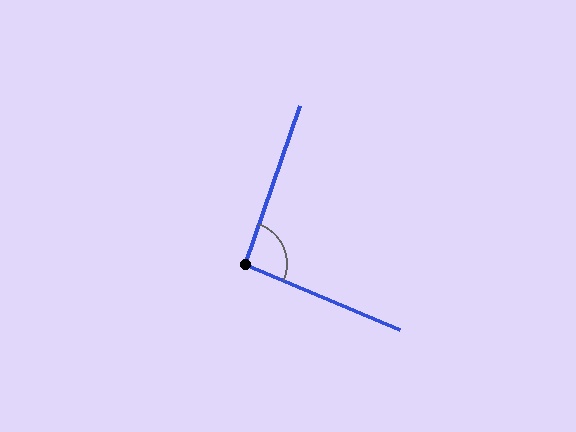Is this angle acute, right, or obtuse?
It is approximately a right angle.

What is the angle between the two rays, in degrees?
Approximately 94 degrees.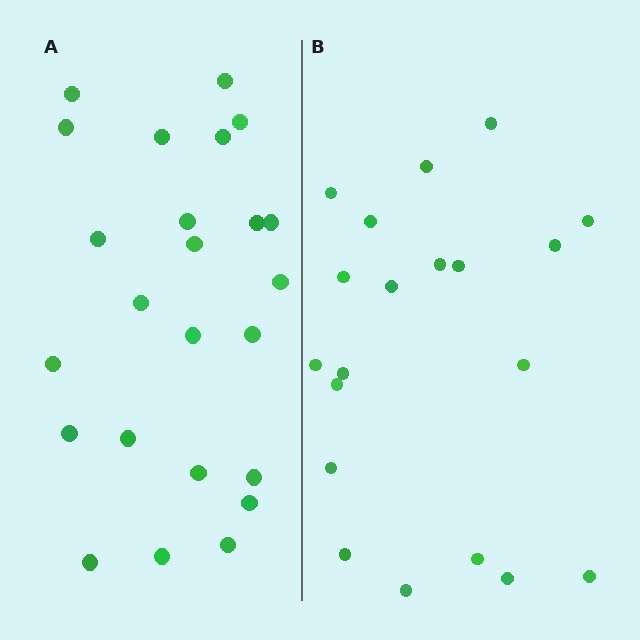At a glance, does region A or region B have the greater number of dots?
Region A (the left region) has more dots.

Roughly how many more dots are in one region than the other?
Region A has about 4 more dots than region B.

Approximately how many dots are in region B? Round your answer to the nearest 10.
About 20 dots.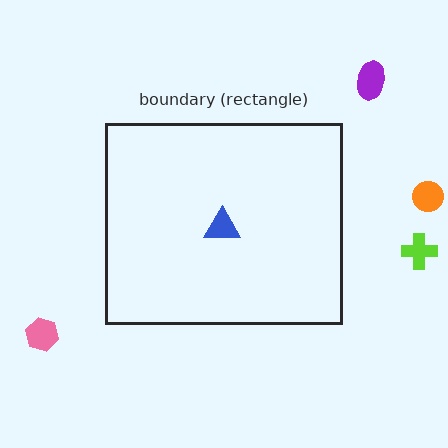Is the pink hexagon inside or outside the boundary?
Outside.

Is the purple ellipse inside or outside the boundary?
Outside.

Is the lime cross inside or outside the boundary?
Outside.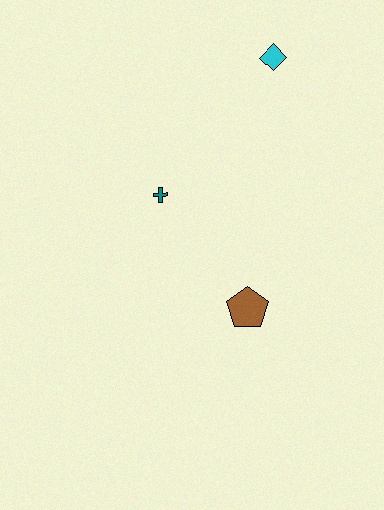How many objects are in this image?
There are 3 objects.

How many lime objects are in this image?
There are no lime objects.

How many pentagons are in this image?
There is 1 pentagon.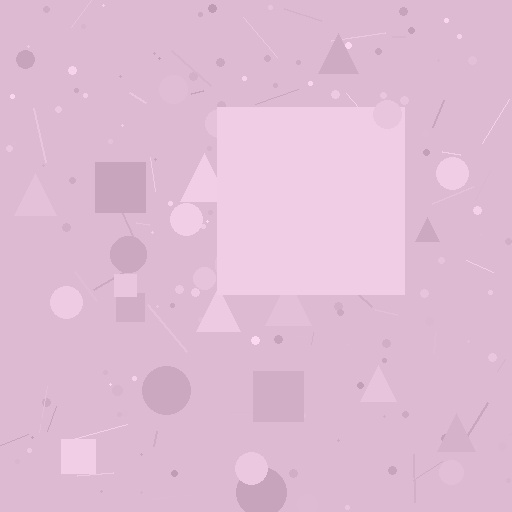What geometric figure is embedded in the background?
A square is embedded in the background.